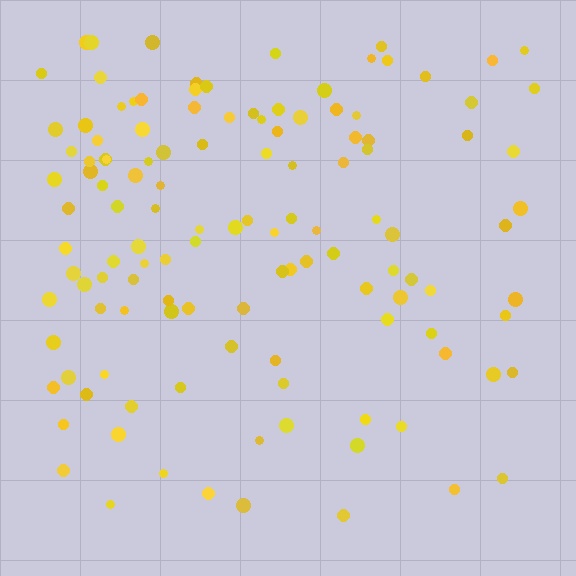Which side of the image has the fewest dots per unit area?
The bottom.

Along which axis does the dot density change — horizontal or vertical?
Vertical.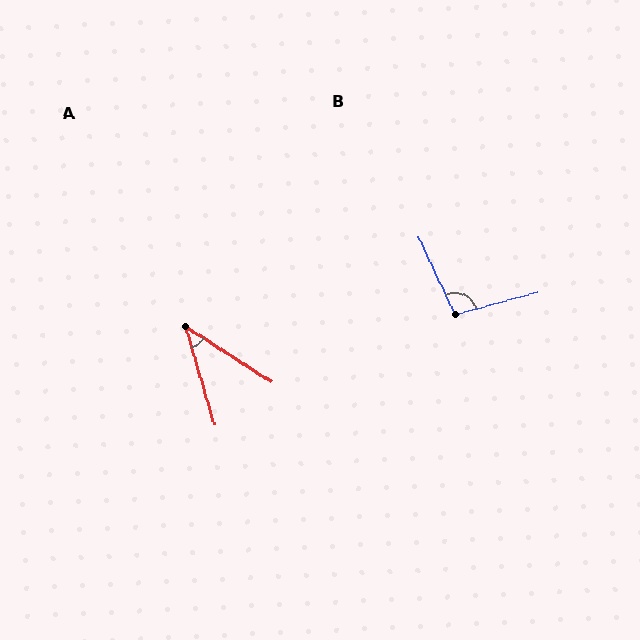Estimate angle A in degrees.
Approximately 40 degrees.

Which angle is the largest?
B, at approximately 100 degrees.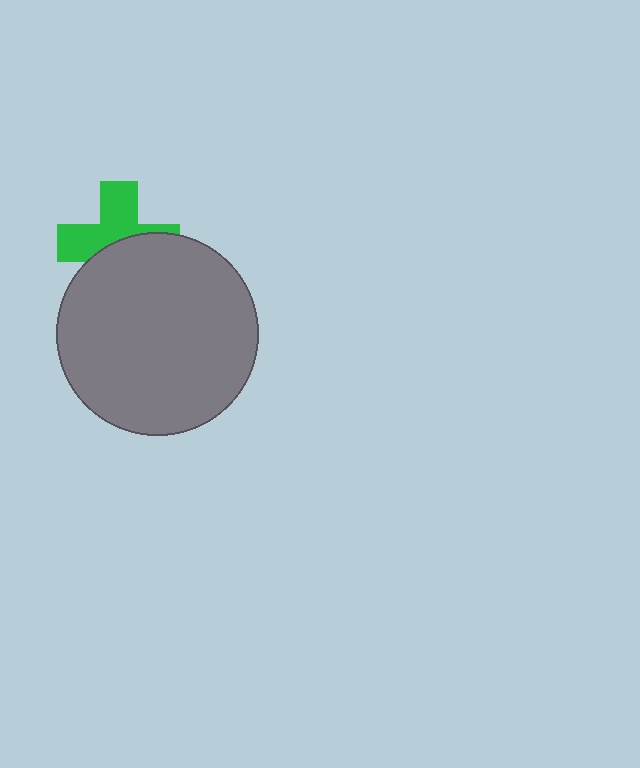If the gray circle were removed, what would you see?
You would see the complete green cross.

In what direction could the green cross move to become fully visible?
The green cross could move up. That would shift it out from behind the gray circle entirely.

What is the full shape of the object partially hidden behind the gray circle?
The partially hidden object is a green cross.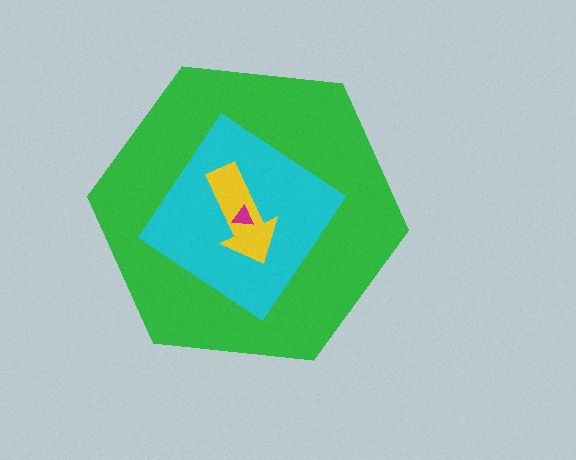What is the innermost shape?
The magenta triangle.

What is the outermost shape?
The green hexagon.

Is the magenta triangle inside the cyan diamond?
Yes.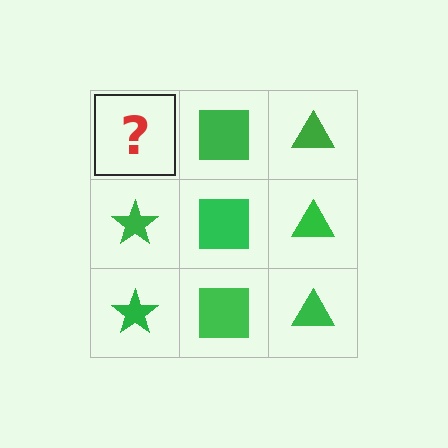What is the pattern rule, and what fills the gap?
The rule is that each column has a consistent shape. The gap should be filled with a green star.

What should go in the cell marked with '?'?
The missing cell should contain a green star.